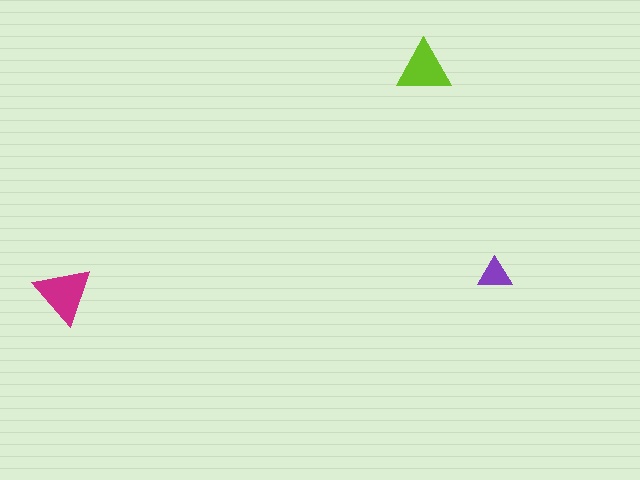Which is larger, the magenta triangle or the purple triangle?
The magenta one.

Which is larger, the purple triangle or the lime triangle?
The lime one.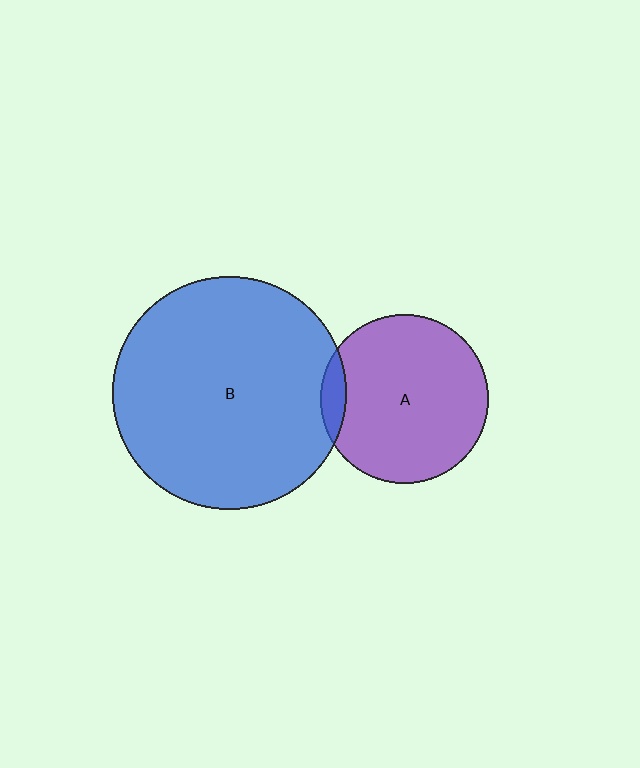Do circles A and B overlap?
Yes.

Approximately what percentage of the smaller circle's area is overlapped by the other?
Approximately 10%.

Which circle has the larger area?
Circle B (blue).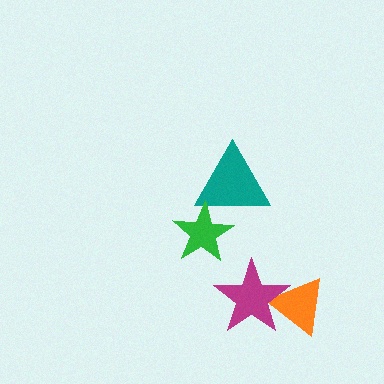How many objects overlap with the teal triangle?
1 object overlaps with the teal triangle.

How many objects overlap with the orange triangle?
1 object overlaps with the orange triangle.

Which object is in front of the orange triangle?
The magenta star is in front of the orange triangle.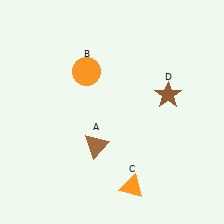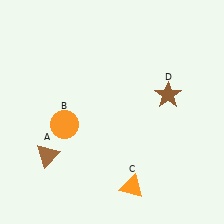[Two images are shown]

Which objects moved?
The objects that moved are: the brown triangle (A), the orange circle (B).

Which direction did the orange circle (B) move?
The orange circle (B) moved down.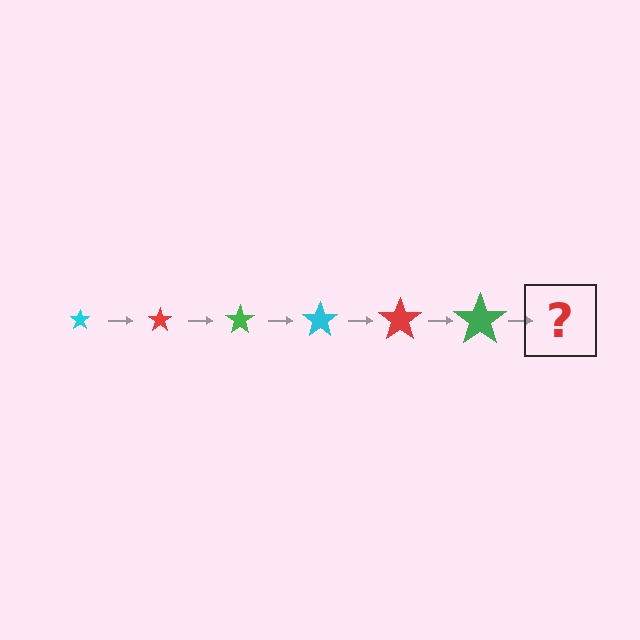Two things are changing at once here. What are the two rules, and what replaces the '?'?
The two rules are that the star grows larger each step and the color cycles through cyan, red, and green. The '?' should be a cyan star, larger than the previous one.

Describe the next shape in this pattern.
It should be a cyan star, larger than the previous one.